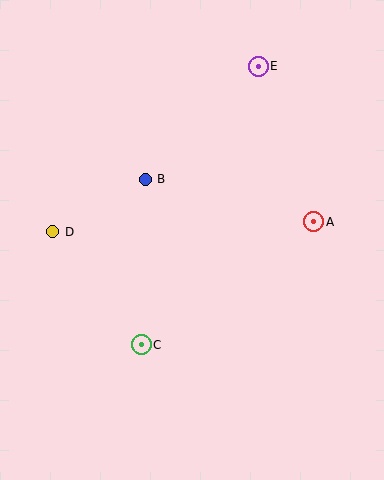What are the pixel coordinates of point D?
Point D is at (53, 232).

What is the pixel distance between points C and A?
The distance between C and A is 212 pixels.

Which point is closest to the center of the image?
Point B at (145, 179) is closest to the center.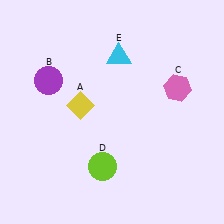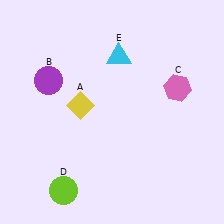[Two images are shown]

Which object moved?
The lime circle (D) moved left.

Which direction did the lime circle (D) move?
The lime circle (D) moved left.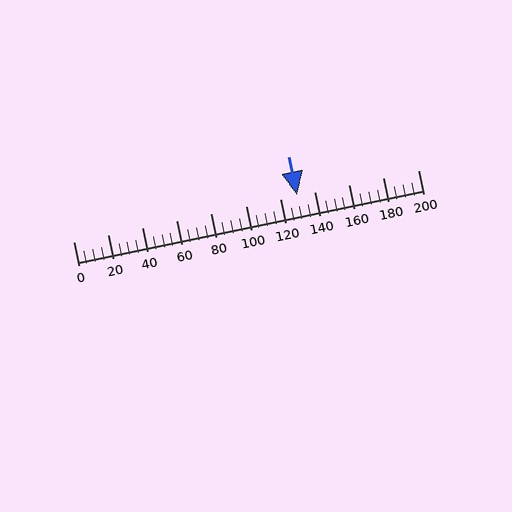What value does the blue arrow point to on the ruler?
The blue arrow points to approximately 130.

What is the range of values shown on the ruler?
The ruler shows values from 0 to 200.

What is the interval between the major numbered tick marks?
The major tick marks are spaced 20 units apart.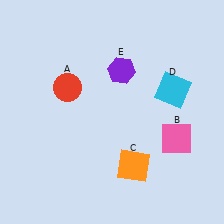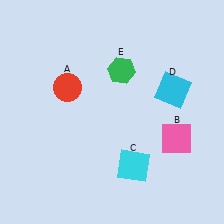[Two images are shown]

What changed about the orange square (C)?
In Image 1, C is orange. In Image 2, it changed to cyan.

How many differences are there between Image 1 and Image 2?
There are 2 differences between the two images.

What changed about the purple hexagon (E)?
In Image 1, E is purple. In Image 2, it changed to green.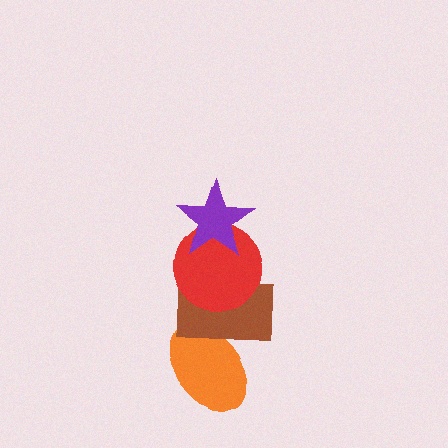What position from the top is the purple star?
The purple star is 1st from the top.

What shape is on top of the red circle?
The purple star is on top of the red circle.